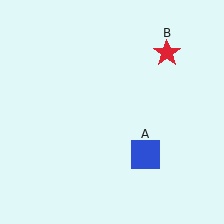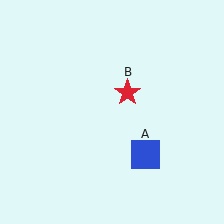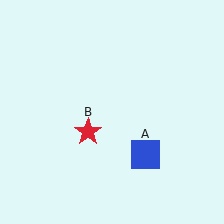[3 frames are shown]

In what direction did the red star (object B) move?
The red star (object B) moved down and to the left.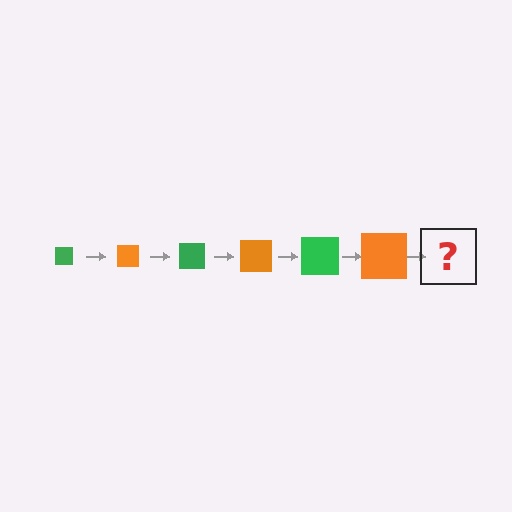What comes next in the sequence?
The next element should be a green square, larger than the previous one.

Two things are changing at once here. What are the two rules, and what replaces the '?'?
The two rules are that the square grows larger each step and the color cycles through green and orange. The '?' should be a green square, larger than the previous one.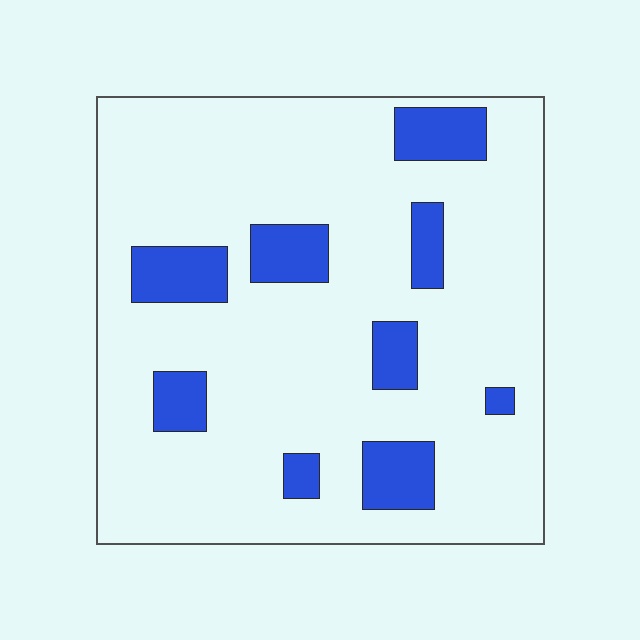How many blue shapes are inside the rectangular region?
9.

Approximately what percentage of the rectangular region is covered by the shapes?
Approximately 15%.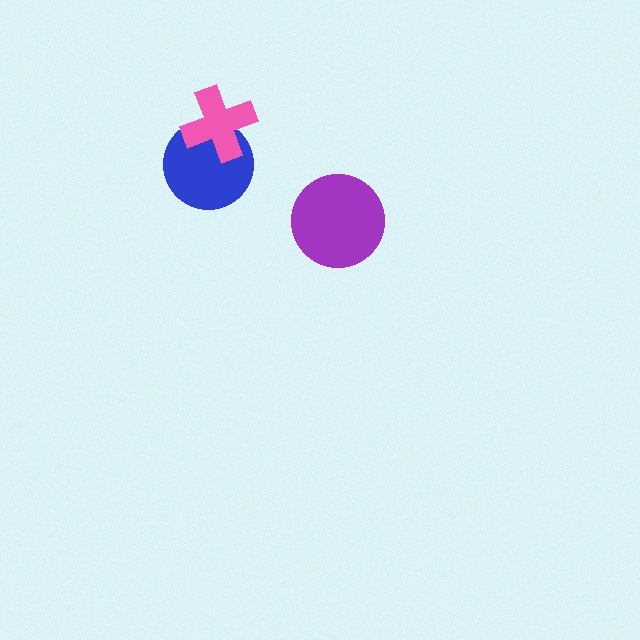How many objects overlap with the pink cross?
1 object overlaps with the pink cross.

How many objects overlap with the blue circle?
1 object overlaps with the blue circle.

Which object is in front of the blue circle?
The pink cross is in front of the blue circle.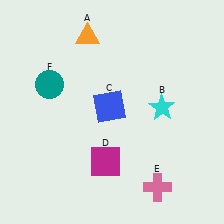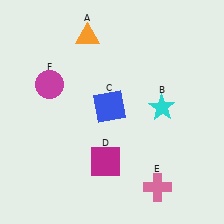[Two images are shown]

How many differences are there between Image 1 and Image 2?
There is 1 difference between the two images.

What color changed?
The circle (F) changed from teal in Image 1 to magenta in Image 2.